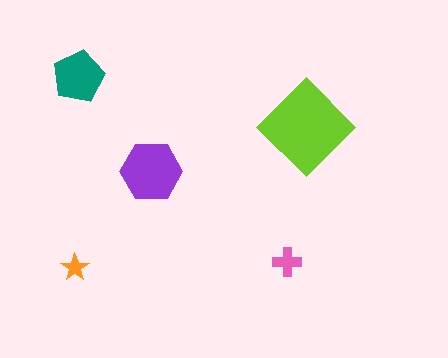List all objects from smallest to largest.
The orange star, the pink cross, the teal pentagon, the purple hexagon, the lime diamond.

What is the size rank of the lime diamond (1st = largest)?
1st.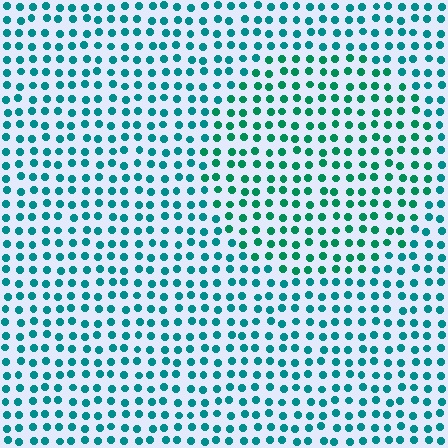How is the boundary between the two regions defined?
The boundary is defined purely by a slight shift in hue (about 24 degrees). Spacing, size, and orientation are identical on both sides.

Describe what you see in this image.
The image is filled with small teal elements in a uniform arrangement. A circle-shaped region is visible where the elements are tinted to a slightly different hue, forming a subtle color boundary.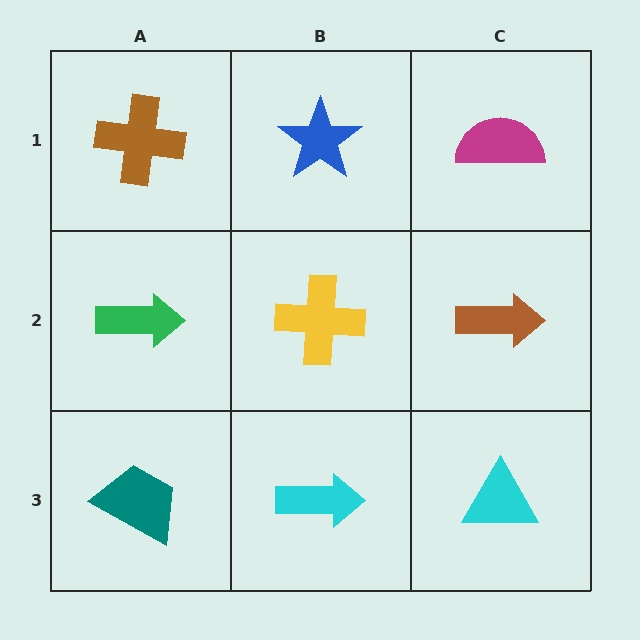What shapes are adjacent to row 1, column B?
A yellow cross (row 2, column B), a brown cross (row 1, column A), a magenta semicircle (row 1, column C).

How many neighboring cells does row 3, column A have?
2.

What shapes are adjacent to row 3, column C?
A brown arrow (row 2, column C), a cyan arrow (row 3, column B).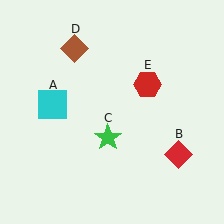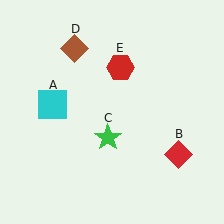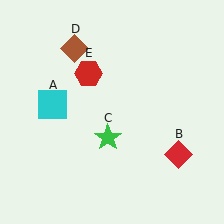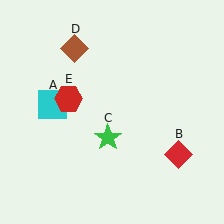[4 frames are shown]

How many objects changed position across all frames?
1 object changed position: red hexagon (object E).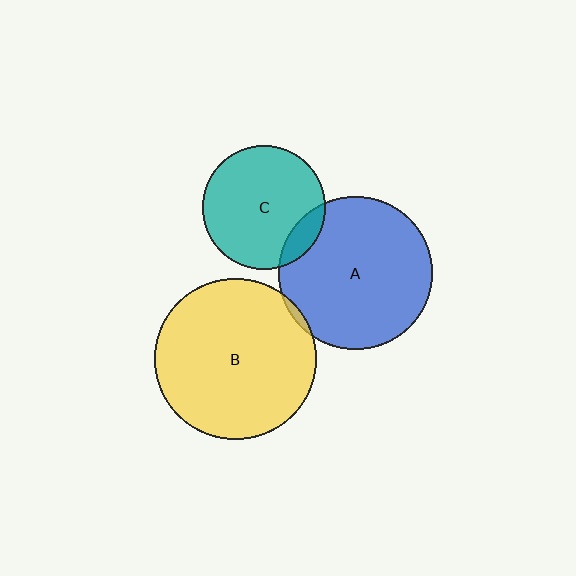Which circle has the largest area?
Circle B (yellow).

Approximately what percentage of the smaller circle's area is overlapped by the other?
Approximately 10%.